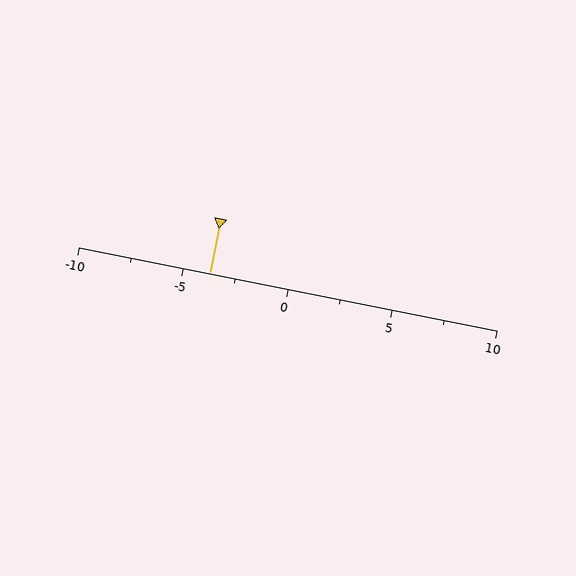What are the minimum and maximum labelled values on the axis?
The axis runs from -10 to 10.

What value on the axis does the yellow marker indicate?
The marker indicates approximately -3.8.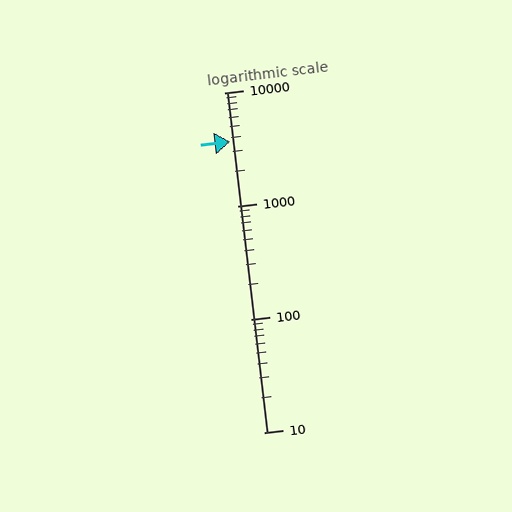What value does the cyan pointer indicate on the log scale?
The pointer indicates approximately 3700.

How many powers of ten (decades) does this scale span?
The scale spans 3 decades, from 10 to 10000.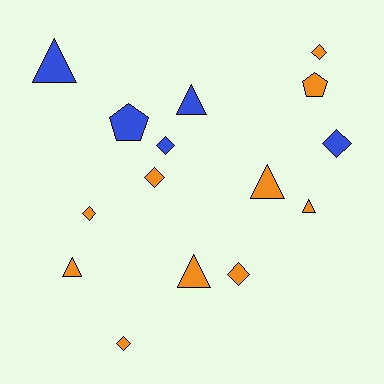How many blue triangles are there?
There are 2 blue triangles.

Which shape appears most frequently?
Diamond, with 7 objects.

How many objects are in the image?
There are 15 objects.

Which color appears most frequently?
Orange, with 10 objects.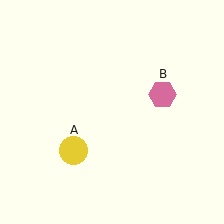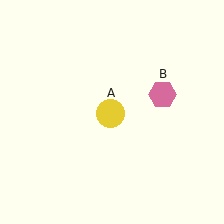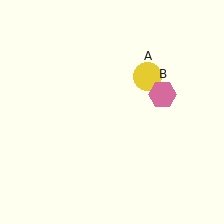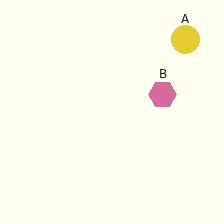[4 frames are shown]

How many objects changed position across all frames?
1 object changed position: yellow circle (object A).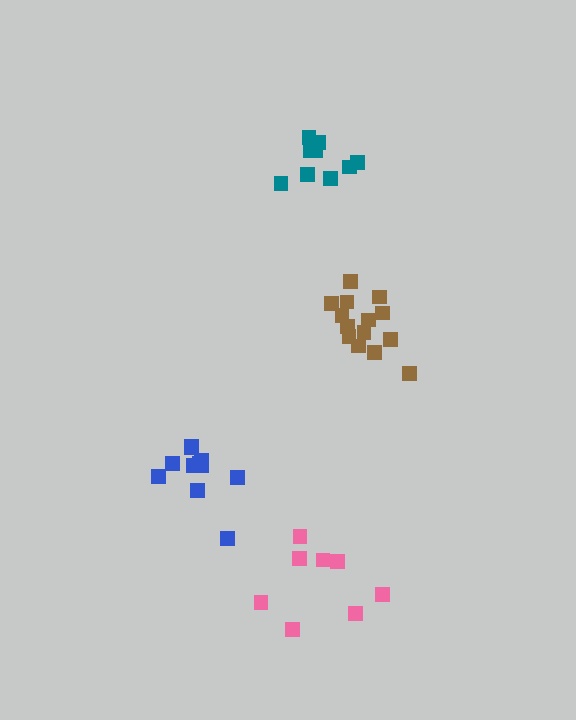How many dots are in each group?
Group 1: 11 dots, Group 2: 9 dots, Group 3: 8 dots, Group 4: 14 dots (42 total).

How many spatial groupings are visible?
There are 4 spatial groupings.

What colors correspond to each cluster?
The clusters are colored: blue, teal, pink, brown.